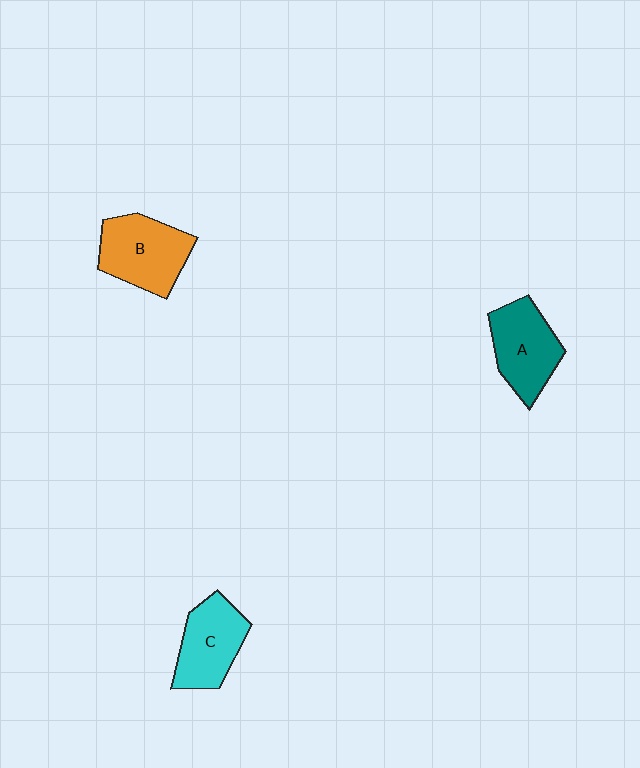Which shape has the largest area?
Shape B (orange).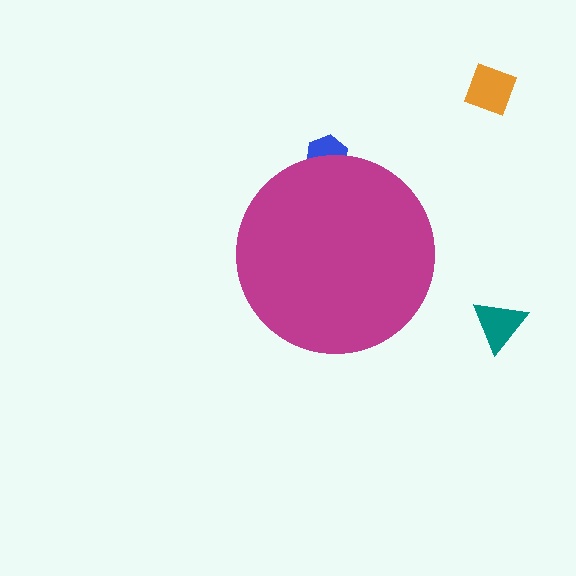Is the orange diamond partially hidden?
No, the orange diamond is fully visible.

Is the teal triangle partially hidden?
No, the teal triangle is fully visible.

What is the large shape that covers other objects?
A magenta circle.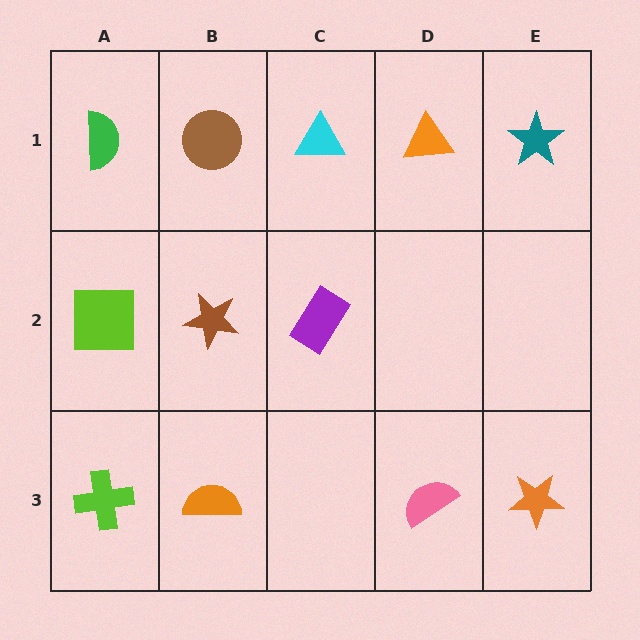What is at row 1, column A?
A green semicircle.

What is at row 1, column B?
A brown circle.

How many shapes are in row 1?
5 shapes.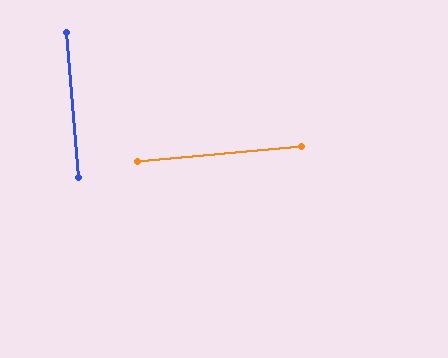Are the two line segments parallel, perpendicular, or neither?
Perpendicular — they meet at approximately 90°.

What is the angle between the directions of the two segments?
Approximately 90 degrees.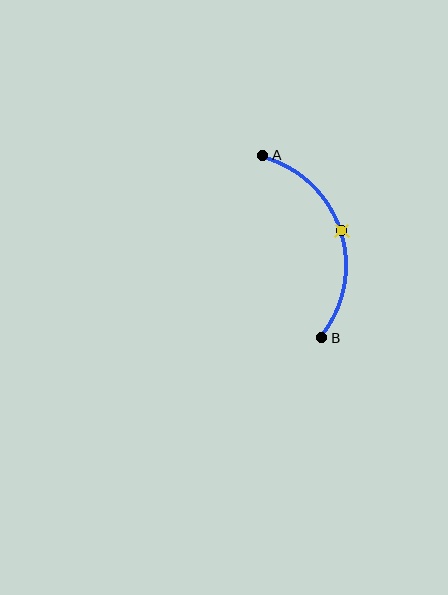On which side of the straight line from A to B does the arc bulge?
The arc bulges to the right of the straight line connecting A and B.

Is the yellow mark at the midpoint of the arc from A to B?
Yes. The yellow mark lies on the arc at equal arc-length from both A and B — it is the arc midpoint.